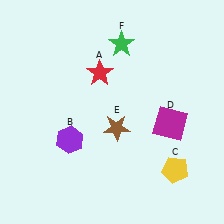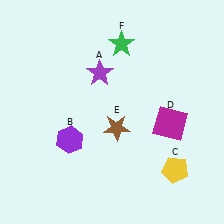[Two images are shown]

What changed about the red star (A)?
In Image 1, A is red. In Image 2, it changed to purple.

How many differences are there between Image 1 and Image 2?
There is 1 difference between the two images.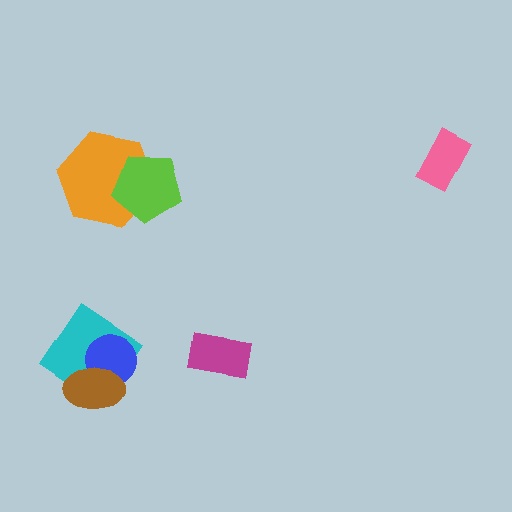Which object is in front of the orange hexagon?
The lime pentagon is in front of the orange hexagon.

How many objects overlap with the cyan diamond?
2 objects overlap with the cyan diamond.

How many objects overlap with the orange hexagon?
1 object overlaps with the orange hexagon.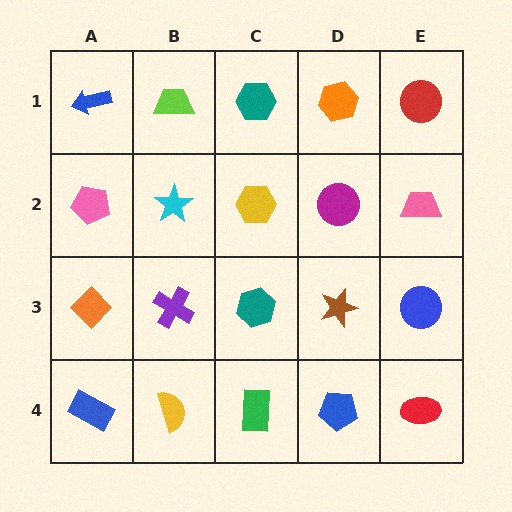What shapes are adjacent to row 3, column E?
A pink trapezoid (row 2, column E), a red ellipse (row 4, column E), a brown star (row 3, column D).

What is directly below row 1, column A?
A pink pentagon.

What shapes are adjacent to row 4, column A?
An orange diamond (row 3, column A), a yellow semicircle (row 4, column B).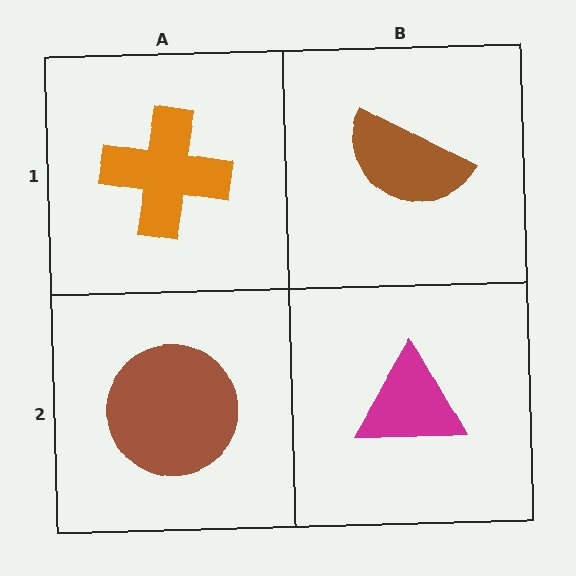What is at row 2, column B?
A magenta triangle.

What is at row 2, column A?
A brown circle.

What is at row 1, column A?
An orange cross.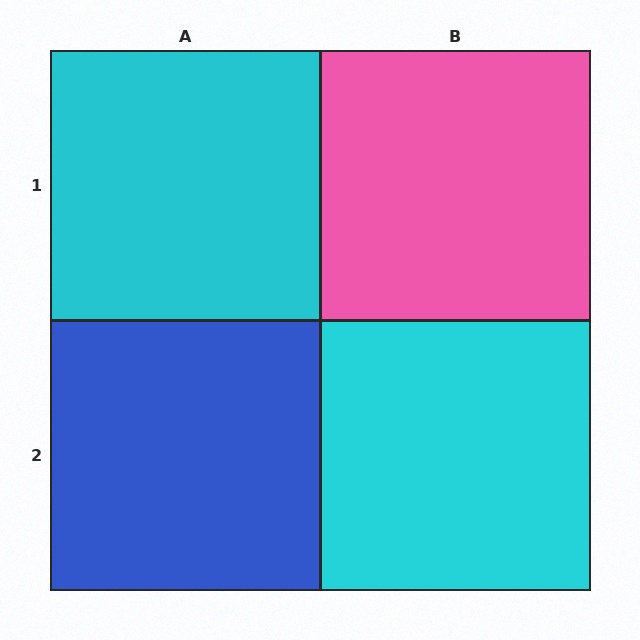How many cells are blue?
1 cell is blue.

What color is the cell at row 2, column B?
Cyan.